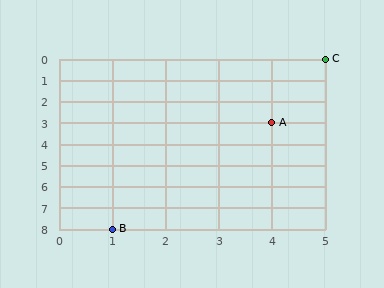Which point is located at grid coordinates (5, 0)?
Point C is at (5, 0).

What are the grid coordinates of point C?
Point C is at grid coordinates (5, 0).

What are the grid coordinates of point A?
Point A is at grid coordinates (4, 3).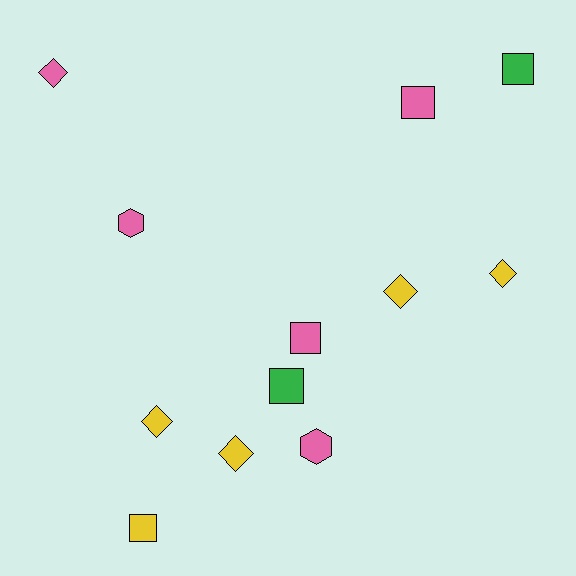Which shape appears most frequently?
Square, with 5 objects.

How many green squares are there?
There are 2 green squares.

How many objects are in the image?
There are 12 objects.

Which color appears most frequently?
Yellow, with 5 objects.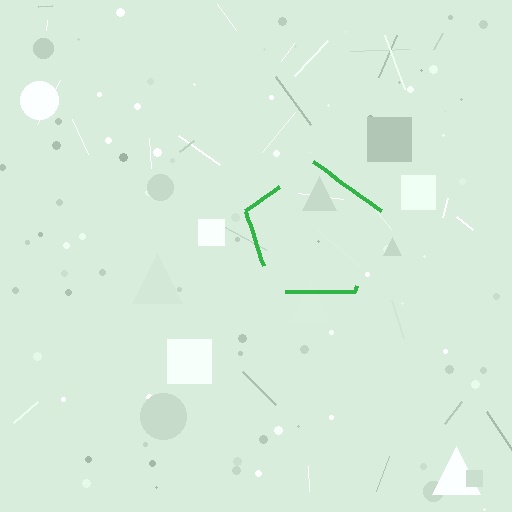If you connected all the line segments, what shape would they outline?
They would outline a pentagon.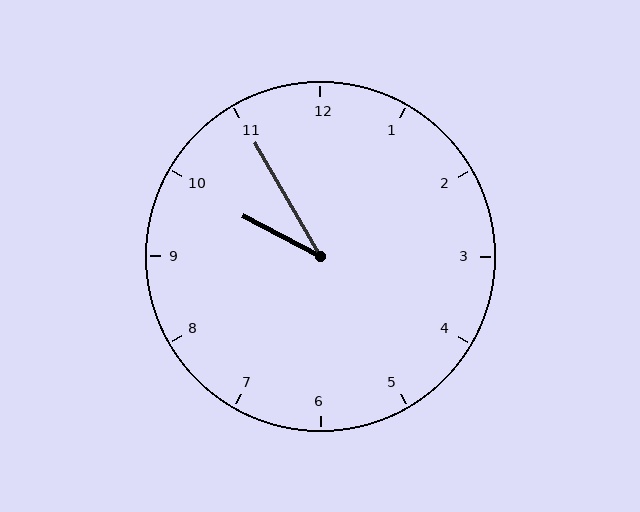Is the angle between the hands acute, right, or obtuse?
It is acute.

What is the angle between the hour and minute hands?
Approximately 32 degrees.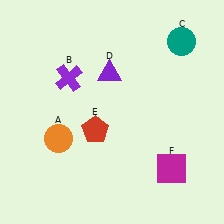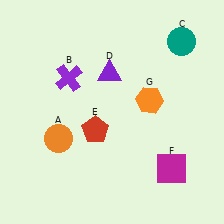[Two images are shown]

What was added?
An orange hexagon (G) was added in Image 2.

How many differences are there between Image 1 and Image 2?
There is 1 difference between the two images.